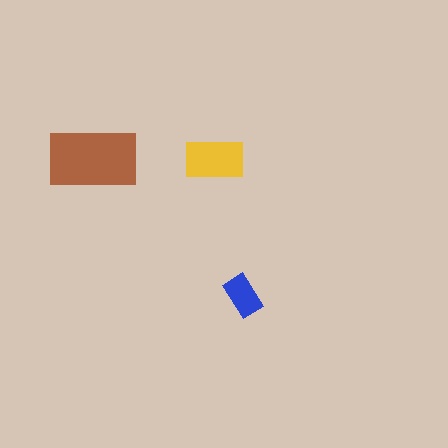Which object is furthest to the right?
The blue rectangle is rightmost.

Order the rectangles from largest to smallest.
the brown one, the yellow one, the blue one.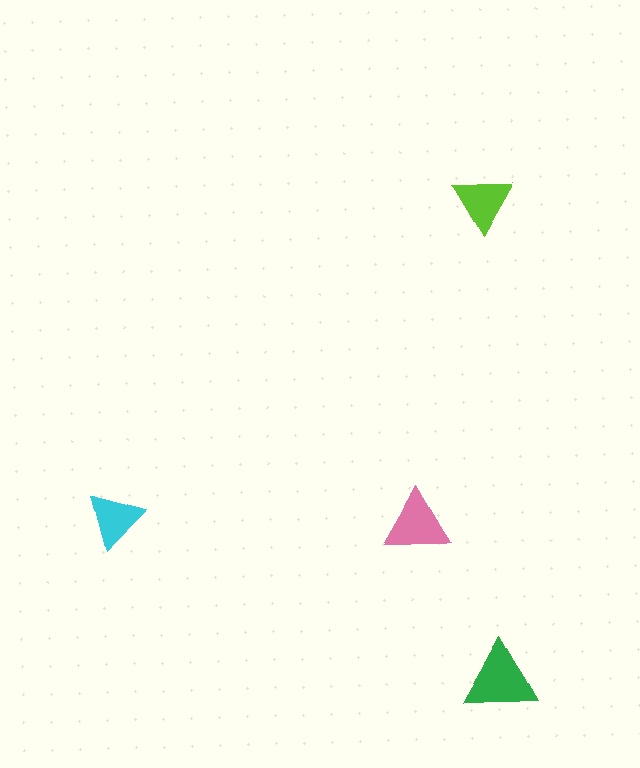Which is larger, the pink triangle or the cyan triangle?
The pink one.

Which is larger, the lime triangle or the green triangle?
The green one.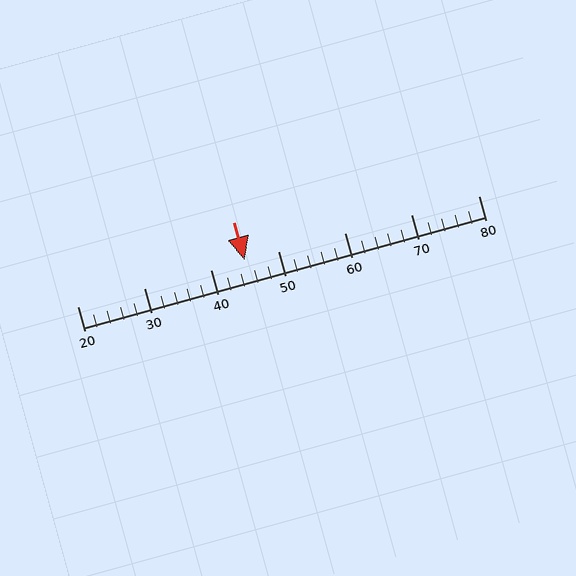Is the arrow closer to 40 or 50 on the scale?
The arrow is closer to 50.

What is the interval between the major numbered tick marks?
The major tick marks are spaced 10 units apart.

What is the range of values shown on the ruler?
The ruler shows values from 20 to 80.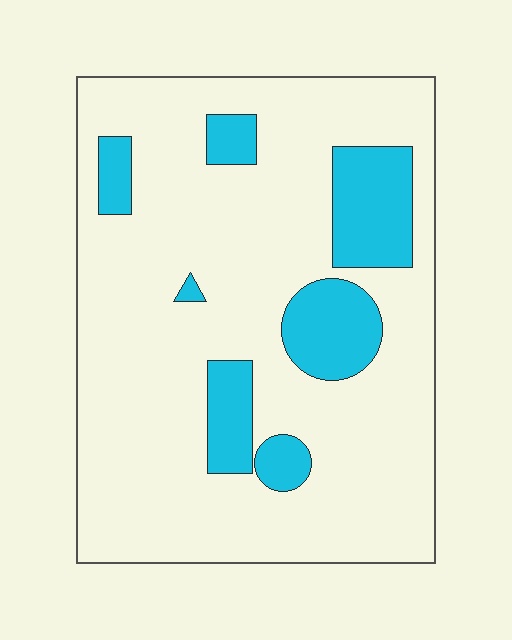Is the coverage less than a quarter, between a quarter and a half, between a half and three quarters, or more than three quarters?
Less than a quarter.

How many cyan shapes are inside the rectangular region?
7.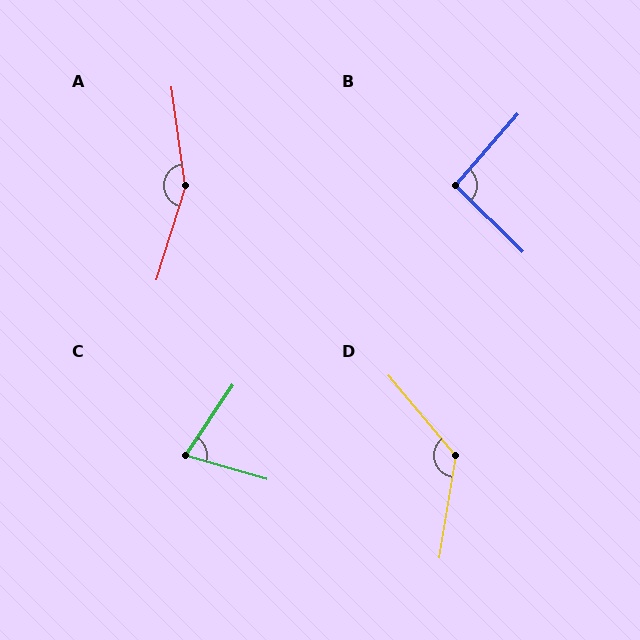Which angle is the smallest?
C, at approximately 72 degrees.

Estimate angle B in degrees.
Approximately 93 degrees.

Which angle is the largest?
A, at approximately 155 degrees.